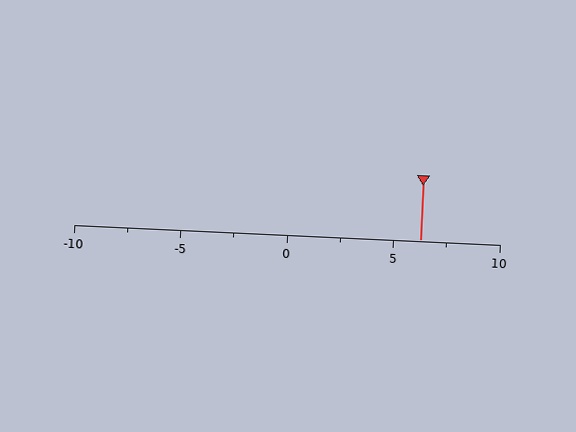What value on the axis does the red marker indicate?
The marker indicates approximately 6.2.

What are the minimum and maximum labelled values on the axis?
The axis runs from -10 to 10.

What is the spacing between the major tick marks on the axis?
The major ticks are spaced 5 apart.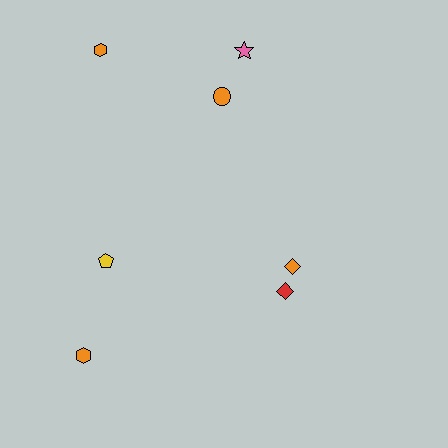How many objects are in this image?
There are 7 objects.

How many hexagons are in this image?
There are 2 hexagons.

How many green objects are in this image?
There are no green objects.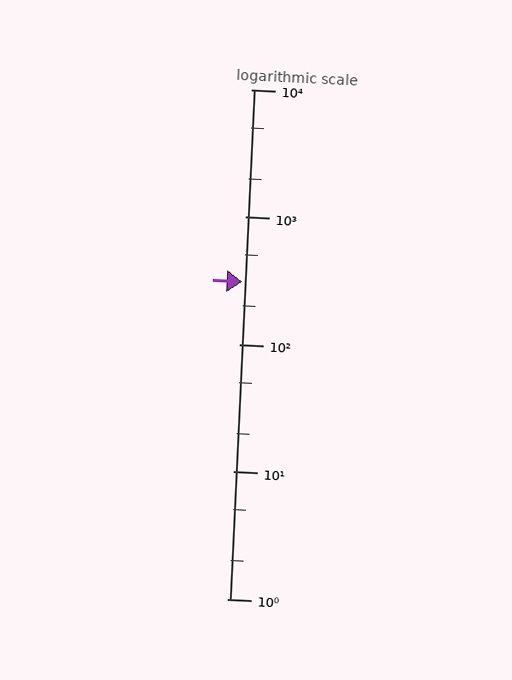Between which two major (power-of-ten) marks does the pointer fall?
The pointer is between 100 and 1000.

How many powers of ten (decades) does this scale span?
The scale spans 4 decades, from 1 to 10000.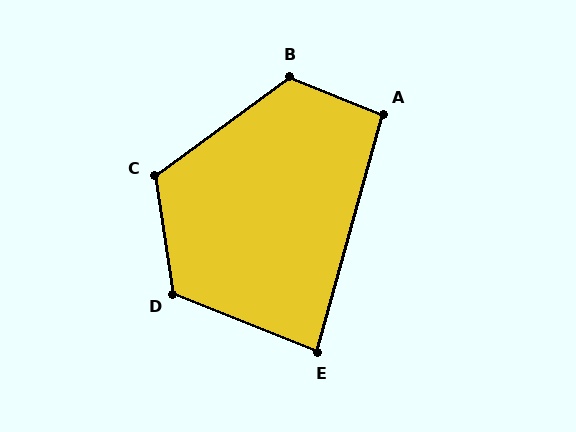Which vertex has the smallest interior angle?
E, at approximately 84 degrees.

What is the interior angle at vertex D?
Approximately 121 degrees (obtuse).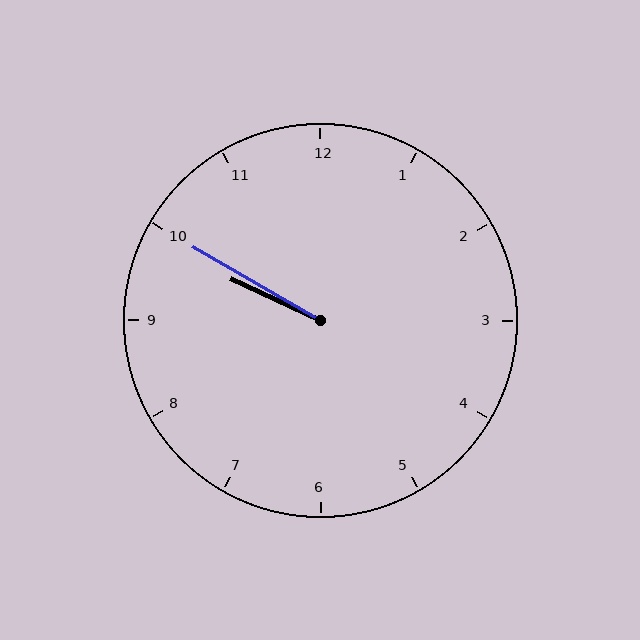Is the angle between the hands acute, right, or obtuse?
It is acute.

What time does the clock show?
9:50.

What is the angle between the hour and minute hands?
Approximately 5 degrees.